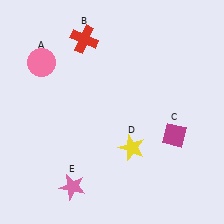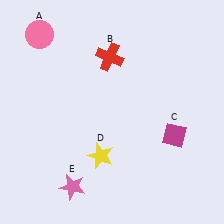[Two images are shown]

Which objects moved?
The objects that moved are: the pink circle (A), the red cross (B), the yellow star (D).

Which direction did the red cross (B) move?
The red cross (B) moved right.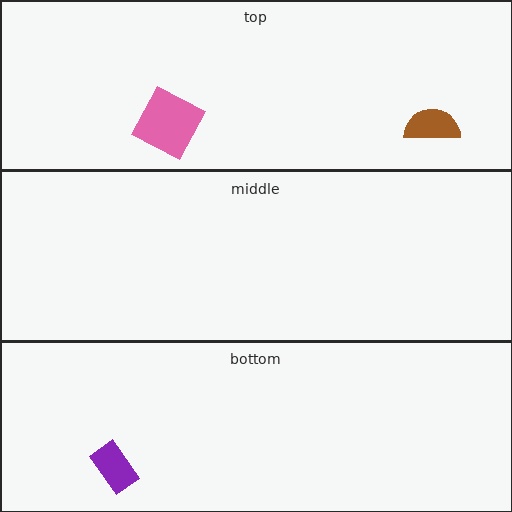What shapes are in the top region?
The brown semicircle, the pink square.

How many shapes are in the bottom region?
1.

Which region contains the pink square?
The top region.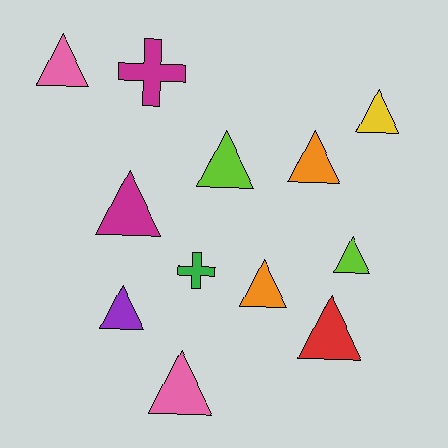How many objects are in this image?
There are 12 objects.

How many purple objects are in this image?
There is 1 purple object.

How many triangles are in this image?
There are 10 triangles.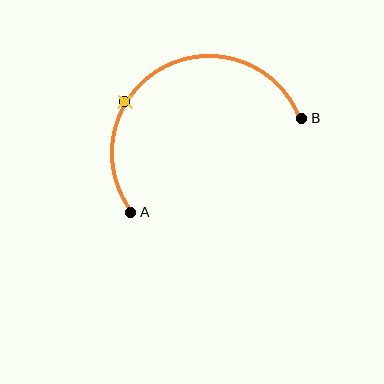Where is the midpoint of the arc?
The arc midpoint is the point on the curve farthest from the straight line joining A and B. It sits above that line.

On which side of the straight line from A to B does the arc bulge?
The arc bulges above the straight line connecting A and B.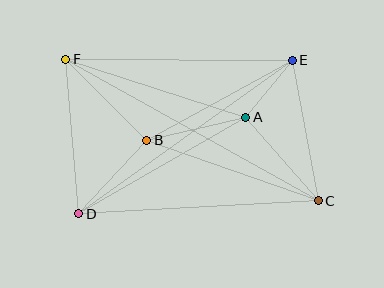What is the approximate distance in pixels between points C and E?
The distance between C and E is approximately 143 pixels.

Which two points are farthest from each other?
Points C and F are farthest from each other.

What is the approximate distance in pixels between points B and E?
The distance between B and E is approximately 166 pixels.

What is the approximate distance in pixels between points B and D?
The distance between B and D is approximately 100 pixels.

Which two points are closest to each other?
Points A and E are closest to each other.